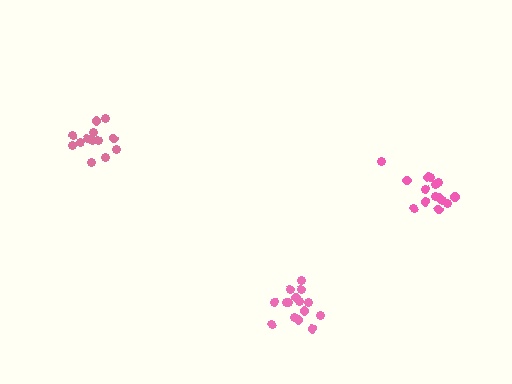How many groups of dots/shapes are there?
There are 3 groups.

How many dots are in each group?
Group 1: 15 dots, Group 2: 15 dots, Group 3: 13 dots (43 total).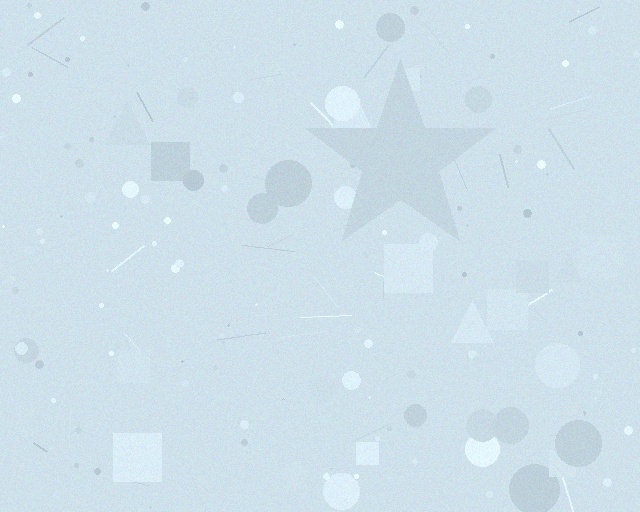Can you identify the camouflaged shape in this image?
The camouflaged shape is a star.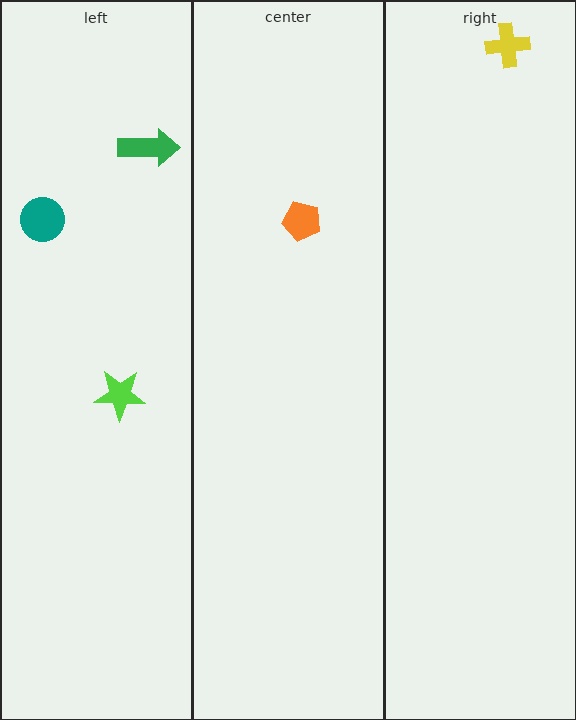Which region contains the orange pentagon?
The center region.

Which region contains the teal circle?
The left region.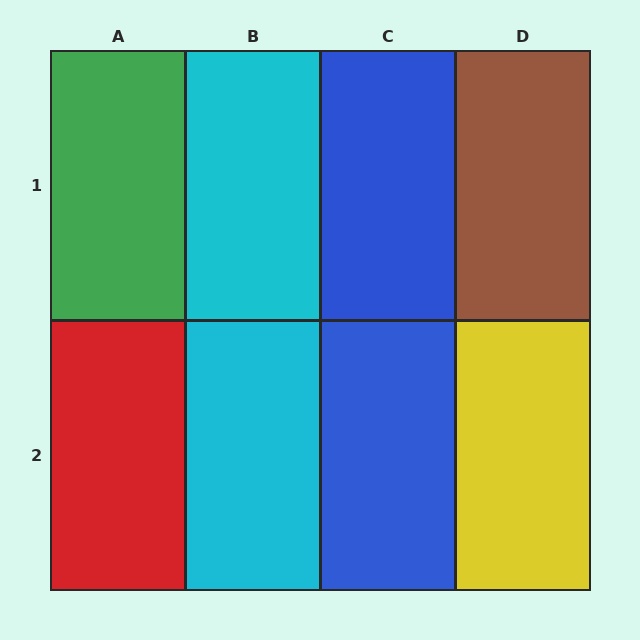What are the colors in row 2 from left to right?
Red, cyan, blue, yellow.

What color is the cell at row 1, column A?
Green.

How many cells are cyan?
2 cells are cyan.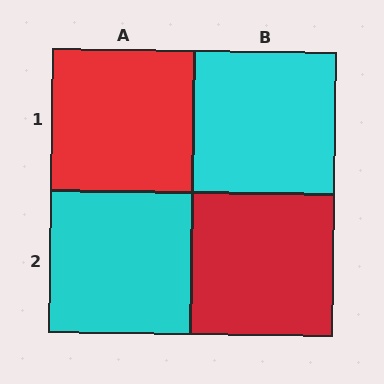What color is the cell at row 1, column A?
Red.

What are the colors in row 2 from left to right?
Cyan, red.